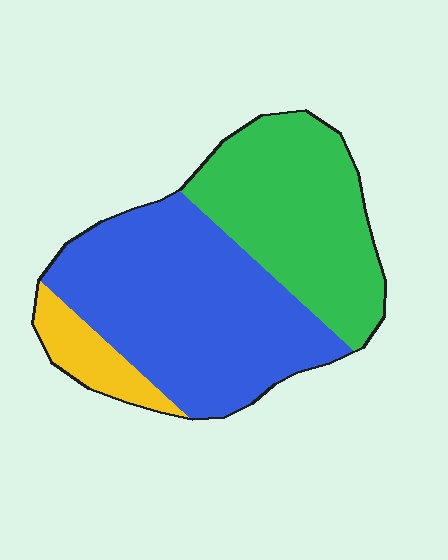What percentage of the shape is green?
Green covers around 40% of the shape.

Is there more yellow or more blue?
Blue.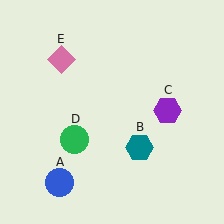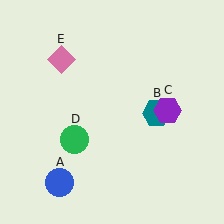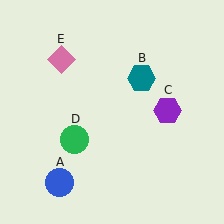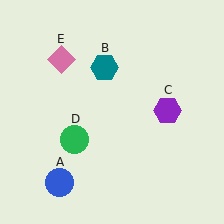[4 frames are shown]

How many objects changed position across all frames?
1 object changed position: teal hexagon (object B).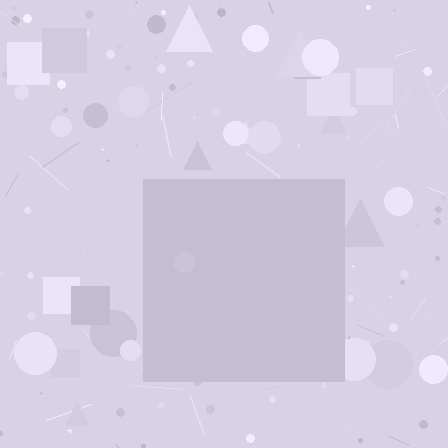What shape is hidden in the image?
A square is hidden in the image.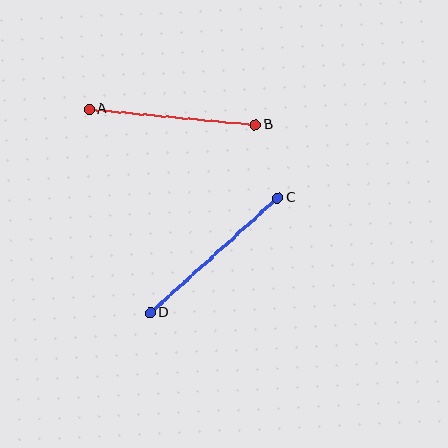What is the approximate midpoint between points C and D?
The midpoint is at approximately (214, 255) pixels.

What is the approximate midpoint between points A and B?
The midpoint is at approximately (172, 117) pixels.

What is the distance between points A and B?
The distance is approximately 167 pixels.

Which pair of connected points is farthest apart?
Points C and D are farthest apart.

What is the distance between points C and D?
The distance is approximately 172 pixels.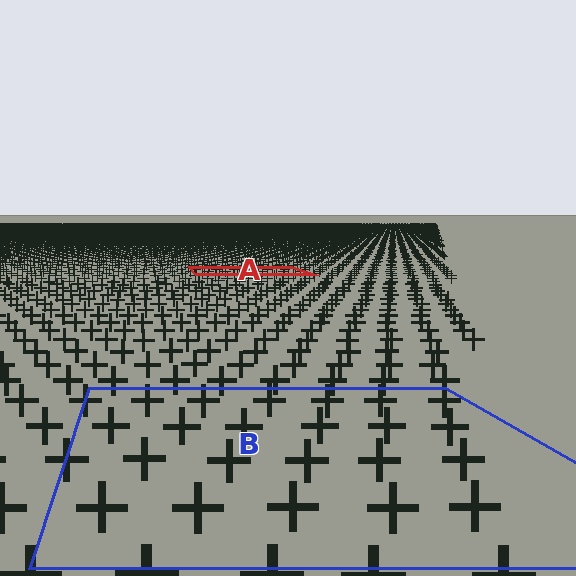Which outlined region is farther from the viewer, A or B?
Region A is farther from the viewer — the texture elements inside it appear smaller and more densely packed.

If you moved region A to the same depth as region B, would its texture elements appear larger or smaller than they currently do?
They would appear larger. At a closer depth, the same texture elements are projected at a bigger on-screen size.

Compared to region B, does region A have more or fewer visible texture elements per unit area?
Region A has more texture elements per unit area — they are packed more densely because it is farther away.